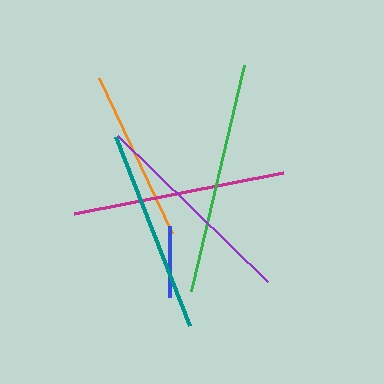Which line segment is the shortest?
The blue line is the shortest at approximately 71 pixels.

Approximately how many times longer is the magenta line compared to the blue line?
The magenta line is approximately 3.0 times the length of the blue line.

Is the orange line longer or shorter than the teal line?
The teal line is longer than the orange line.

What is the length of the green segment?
The green segment is approximately 232 pixels long.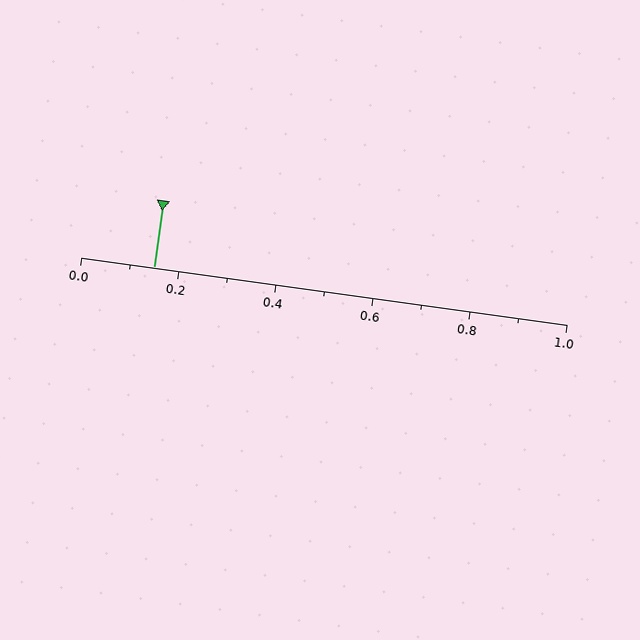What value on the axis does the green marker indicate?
The marker indicates approximately 0.15.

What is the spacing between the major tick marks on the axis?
The major ticks are spaced 0.2 apart.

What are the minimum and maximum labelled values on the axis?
The axis runs from 0.0 to 1.0.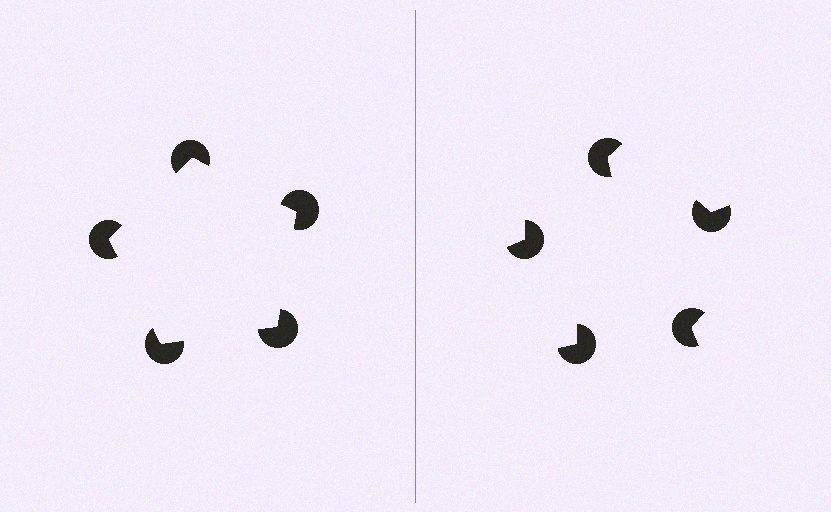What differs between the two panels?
The pac-man discs are positioned identically on both sides; only the wedge orientations differ. On the left they align to a pentagon; on the right they are misaligned.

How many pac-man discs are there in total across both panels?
10 — 5 on each side.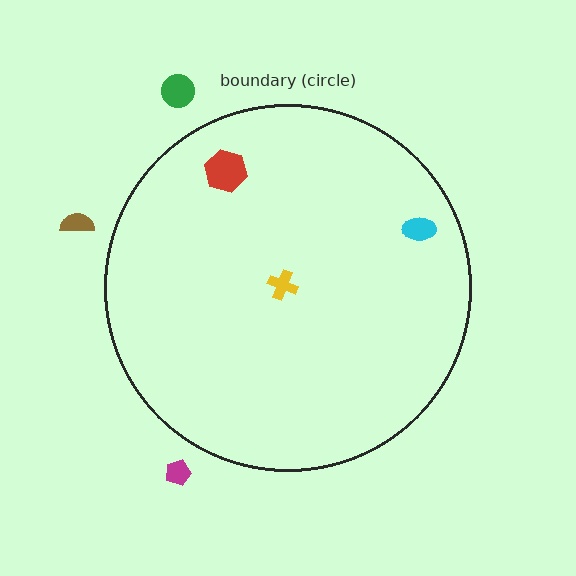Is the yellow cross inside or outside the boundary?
Inside.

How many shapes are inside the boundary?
3 inside, 3 outside.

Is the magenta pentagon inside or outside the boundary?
Outside.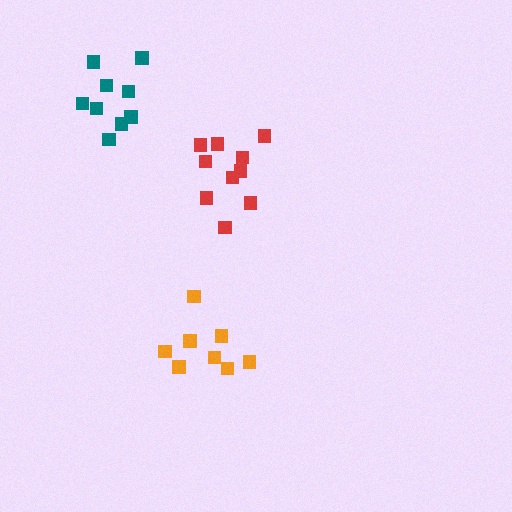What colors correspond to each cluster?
The clusters are colored: red, teal, orange.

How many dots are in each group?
Group 1: 10 dots, Group 2: 9 dots, Group 3: 8 dots (27 total).